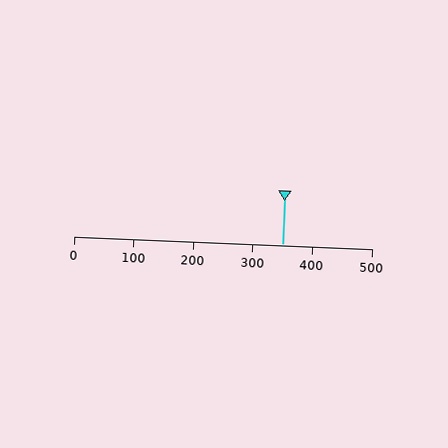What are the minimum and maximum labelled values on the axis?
The axis runs from 0 to 500.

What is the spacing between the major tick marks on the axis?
The major ticks are spaced 100 apart.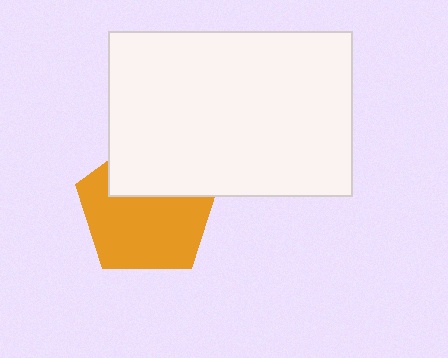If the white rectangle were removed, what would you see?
You would see the complete orange pentagon.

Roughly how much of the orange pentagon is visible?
About half of it is visible (roughly 65%).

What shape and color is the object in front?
The object in front is a white rectangle.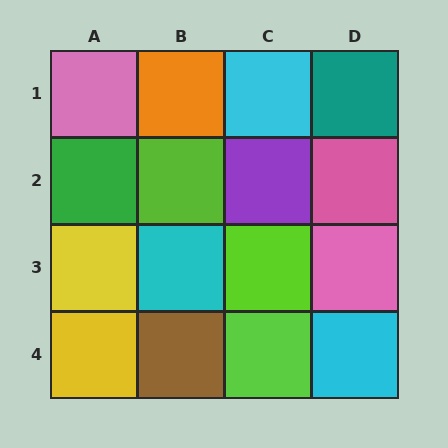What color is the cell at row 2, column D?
Pink.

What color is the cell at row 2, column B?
Lime.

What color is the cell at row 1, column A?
Pink.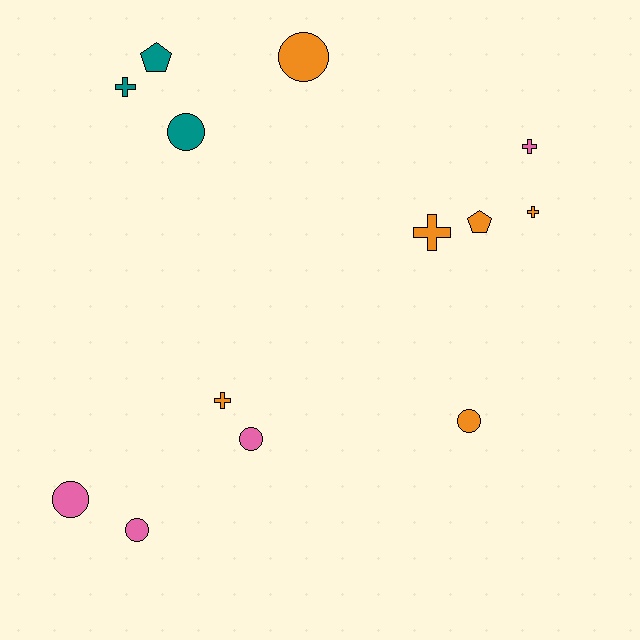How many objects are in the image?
There are 13 objects.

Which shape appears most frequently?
Circle, with 6 objects.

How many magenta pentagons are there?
There are no magenta pentagons.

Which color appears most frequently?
Orange, with 6 objects.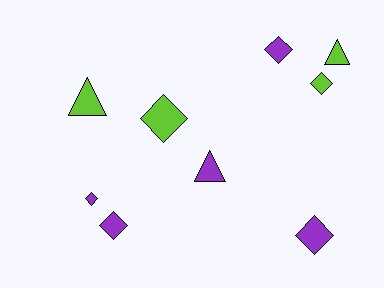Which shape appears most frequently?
Diamond, with 6 objects.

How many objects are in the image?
There are 9 objects.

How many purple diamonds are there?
There are 4 purple diamonds.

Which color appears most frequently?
Purple, with 5 objects.